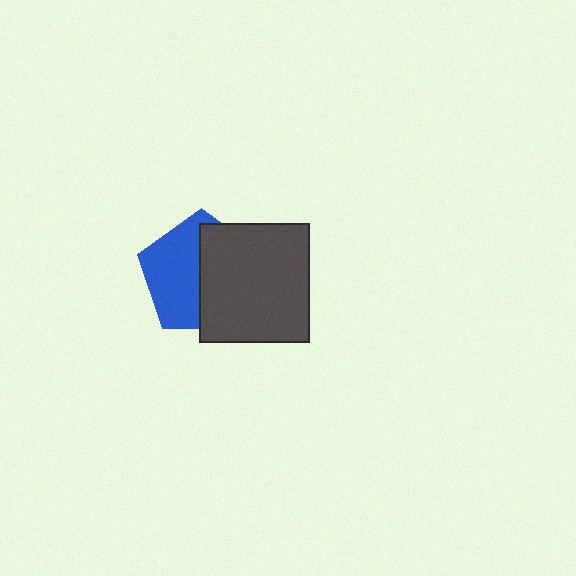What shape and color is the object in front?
The object in front is a dark gray rectangle.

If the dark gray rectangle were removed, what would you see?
You would see the complete blue pentagon.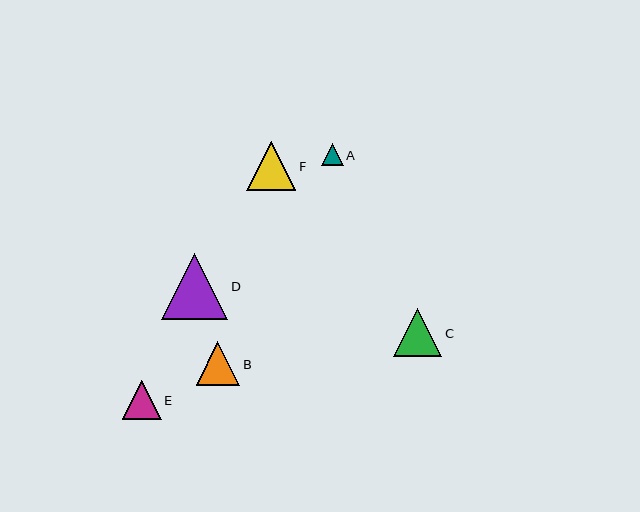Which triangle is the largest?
Triangle D is the largest with a size of approximately 66 pixels.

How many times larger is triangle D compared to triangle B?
Triangle D is approximately 1.5 times the size of triangle B.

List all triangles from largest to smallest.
From largest to smallest: D, F, C, B, E, A.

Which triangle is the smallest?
Triangle A is the smallest with a size of approximately 22 pixels.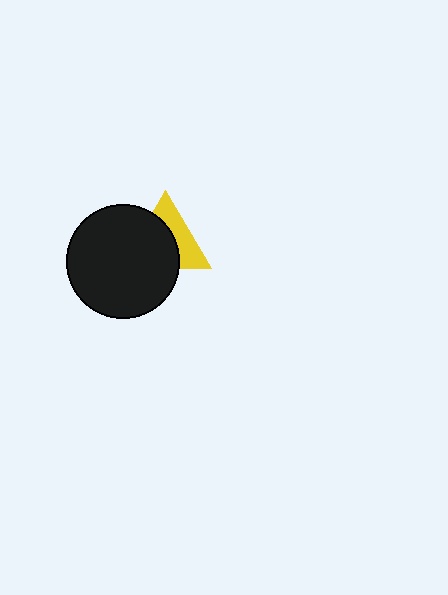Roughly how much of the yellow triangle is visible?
A small part of it is visible (roughly 43%).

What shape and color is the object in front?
The object in front is a black circle.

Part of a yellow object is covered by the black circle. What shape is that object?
It is a triangle.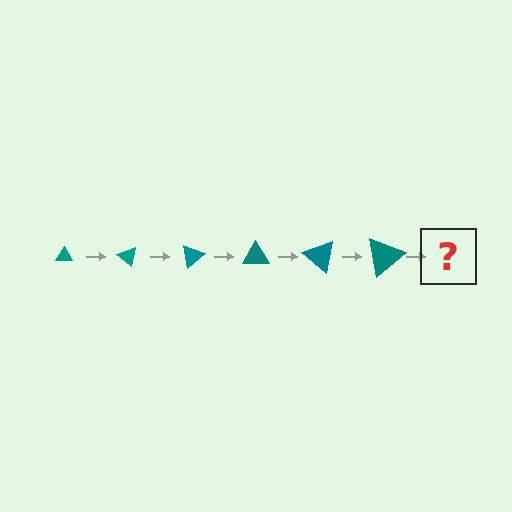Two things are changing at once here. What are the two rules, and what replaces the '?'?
The two rules are that the triangle grows larger each step and it rotates 40 degrees each step. The '?' should be a triangle, larger than the previous one and rotated 240 degrees from the start.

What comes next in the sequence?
The next element should be a triangle, larger than the previous one and rotated 240 degrees from the start.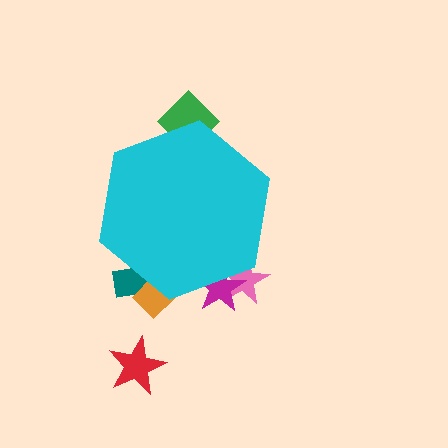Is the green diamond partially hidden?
Yes, the green diamond is partially hidden behind the cyan hexagon.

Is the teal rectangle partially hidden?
Yes, the teal rectangle is partially hidden behind the cyan hexagon.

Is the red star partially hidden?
No, the red star is fully visible.